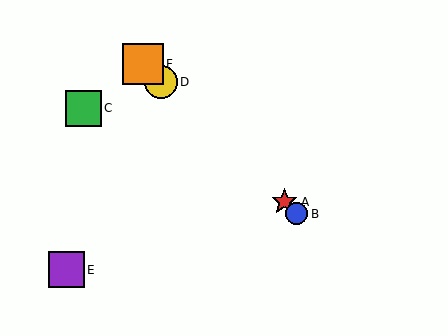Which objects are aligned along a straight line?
Objects A, B, D, F are aligned along a straight line.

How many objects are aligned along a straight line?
4 objects (A, B, D, F) are aligned along a straight line.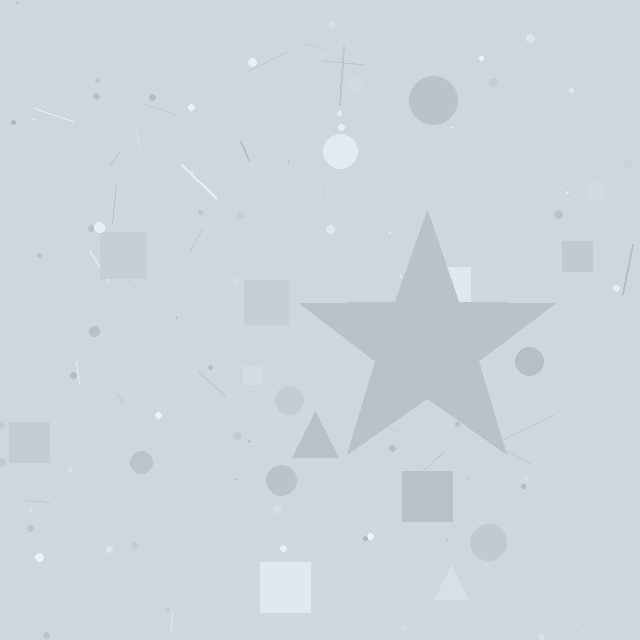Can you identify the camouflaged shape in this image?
The camouflaged shape is a star.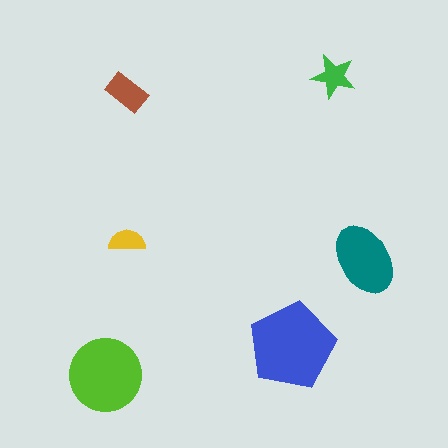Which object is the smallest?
The yellow semicircle.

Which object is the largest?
The blue pentagon.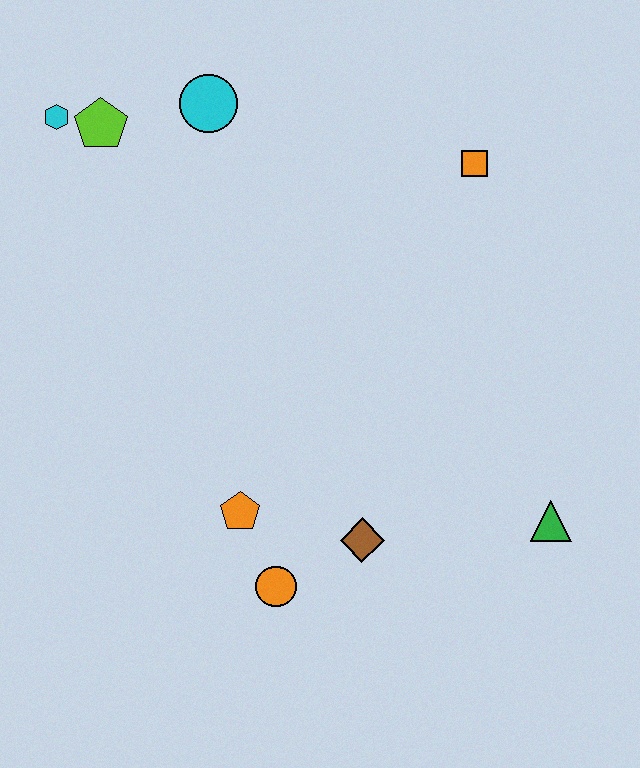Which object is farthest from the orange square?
The orange circle is farthest from the orange square.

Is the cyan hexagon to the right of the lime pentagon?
No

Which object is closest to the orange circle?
The orange pentagon is closest to the orange circle.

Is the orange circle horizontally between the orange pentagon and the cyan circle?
No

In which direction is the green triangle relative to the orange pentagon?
The green triangle is to the right of the orange pentagon.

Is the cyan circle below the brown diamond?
No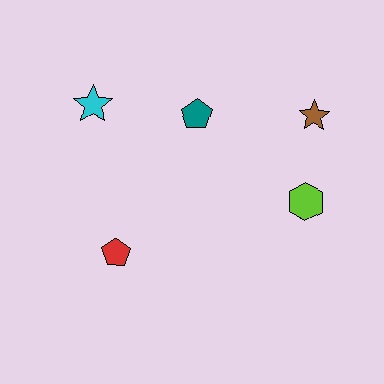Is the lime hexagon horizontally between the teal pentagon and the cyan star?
No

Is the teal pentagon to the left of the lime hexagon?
Yes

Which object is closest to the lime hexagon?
The brown star is closest to the lime hexagon.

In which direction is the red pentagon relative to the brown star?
The red pentagon is to the left of the brown star.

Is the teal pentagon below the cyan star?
Yes